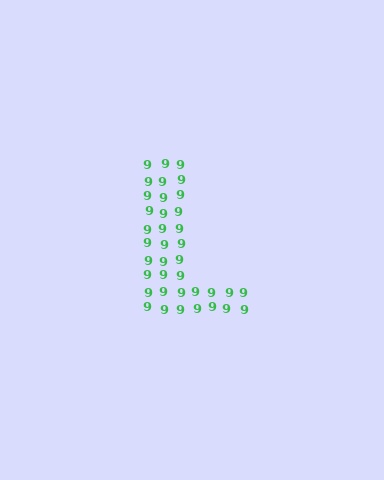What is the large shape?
The large shape is the letter L.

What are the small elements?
The small elements are digit 9's.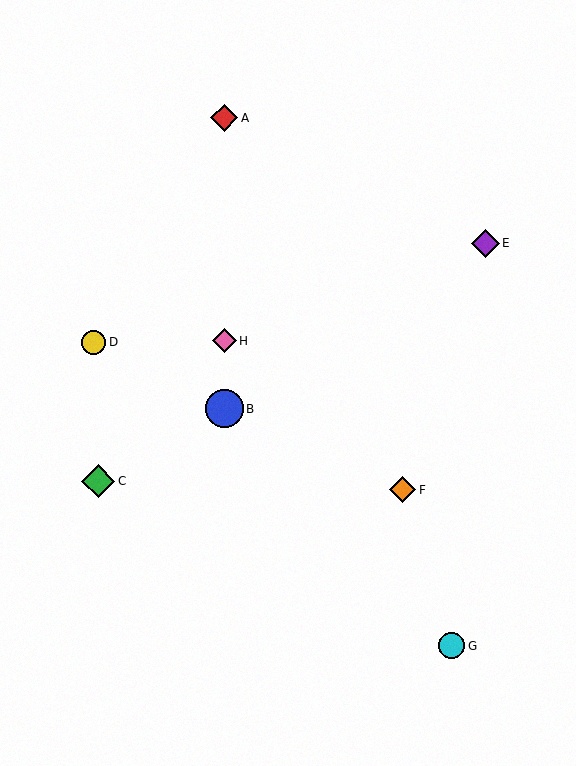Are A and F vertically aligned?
No, A is at x≈224 and F is at x≈403.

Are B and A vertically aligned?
Yes, both are at x≈224.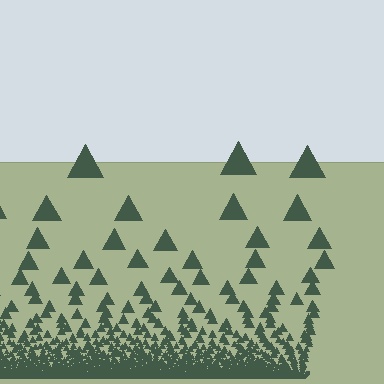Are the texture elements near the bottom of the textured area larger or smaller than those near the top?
Smaller. The gradient is inverted — elements near the bottom are smaller and denser.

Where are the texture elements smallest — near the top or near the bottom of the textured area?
Near the bottom.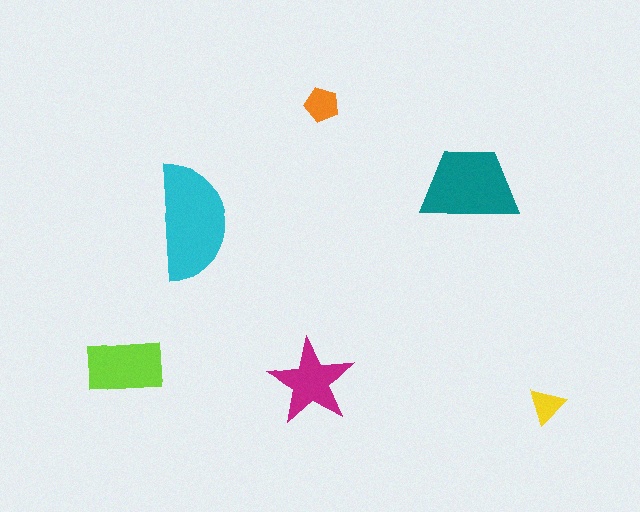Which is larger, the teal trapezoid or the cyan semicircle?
The cyan semicircle.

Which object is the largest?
The cyan semicircle.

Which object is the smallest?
The yellow triangle.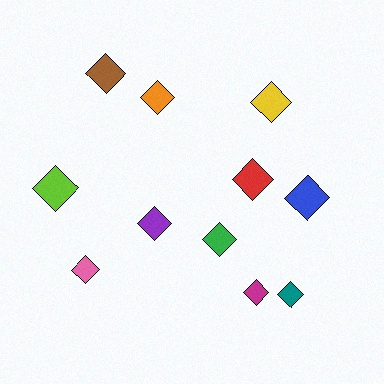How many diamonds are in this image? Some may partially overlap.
There are 11 diamonds.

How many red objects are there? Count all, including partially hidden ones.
There is 1 red object.